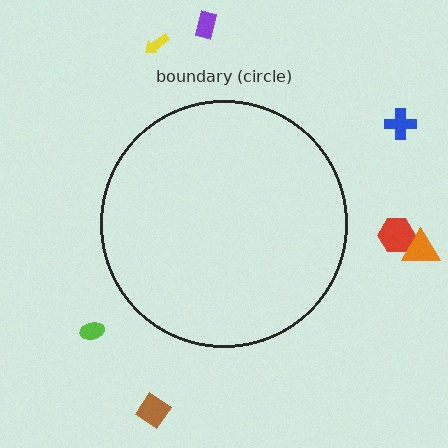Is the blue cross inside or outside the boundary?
Outside.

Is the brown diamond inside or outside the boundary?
Outside.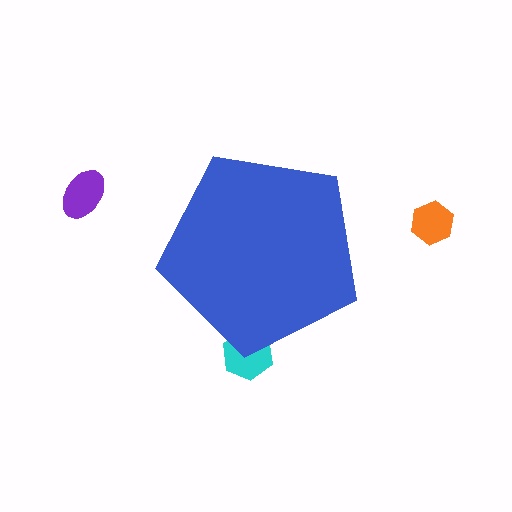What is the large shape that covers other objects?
A blue pentagon.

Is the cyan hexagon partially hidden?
Yes, the cyan hexagon is partially hidden behind the blue pentagon.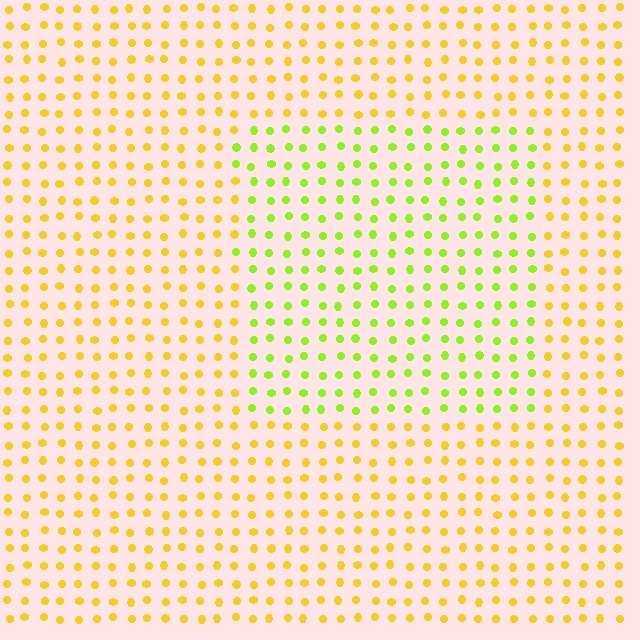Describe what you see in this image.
The image is filled with small yellow elements in a uniform arrangement. A rectangle-shaped region is visible where the elements are tinted to a slightly different hue, forming a subtle color boundary.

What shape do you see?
I see a rectangle.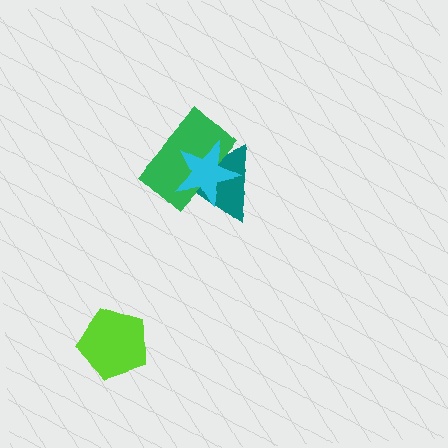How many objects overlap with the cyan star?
2 objects overlap with the cyan star.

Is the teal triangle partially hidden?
Yes, it is partially covered by another shape.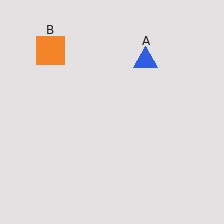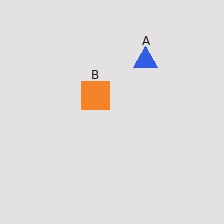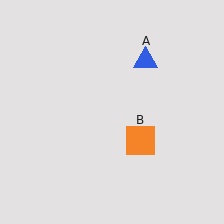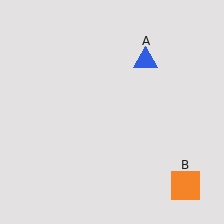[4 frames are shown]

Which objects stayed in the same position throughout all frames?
Blue triangle (object A) remained stationary.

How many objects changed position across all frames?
1 object changed position: orange square (object B).